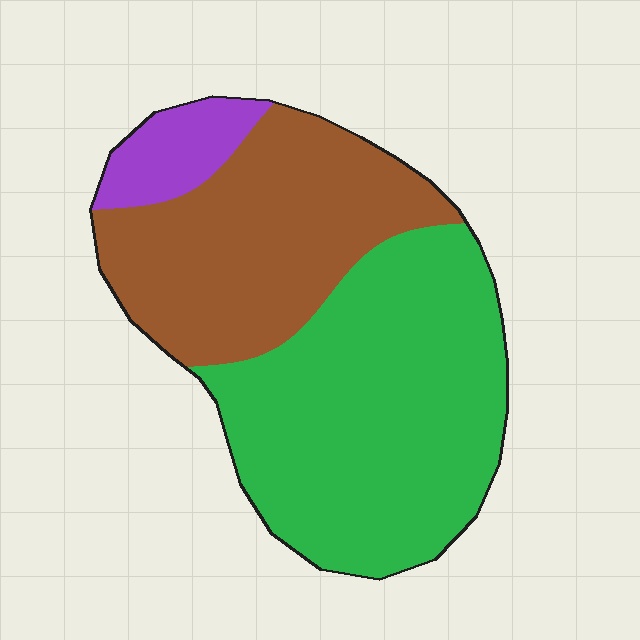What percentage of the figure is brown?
Brown covers about 40% of the figure.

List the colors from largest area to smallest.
From largest to smallest: green, brown, purple.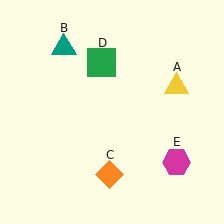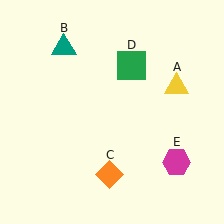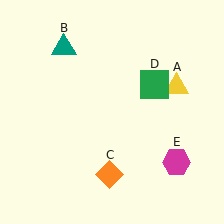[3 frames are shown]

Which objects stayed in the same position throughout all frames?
Yellow triangle (object A) and teal triangle (object B) and orange diamond (object C) and magenta hexagon (object E) remained stationary.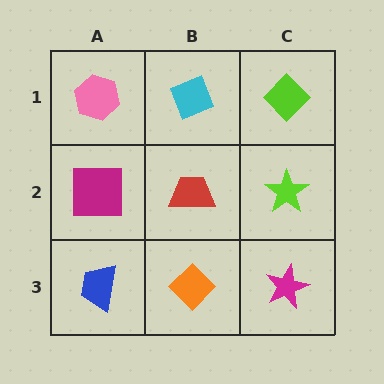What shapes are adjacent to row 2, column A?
A pink hexagon (row 1, column A), a blue trapezoid (row 3, column A), a red trapezoid (row 2, column B).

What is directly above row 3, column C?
A lime star.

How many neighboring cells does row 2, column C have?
3.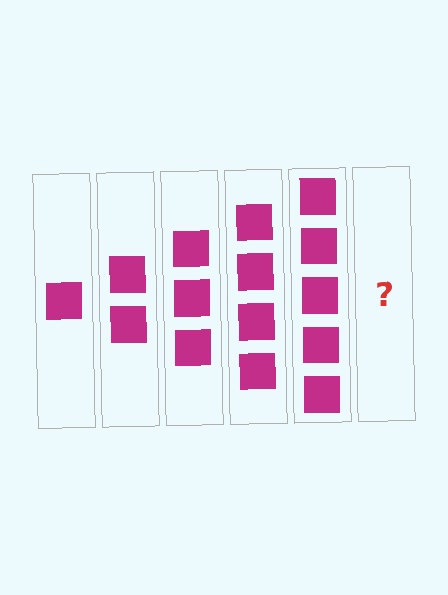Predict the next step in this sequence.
The next step is 6 squares.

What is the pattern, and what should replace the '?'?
The pattern is that each step adds one more square. The '?' should be 6 squares.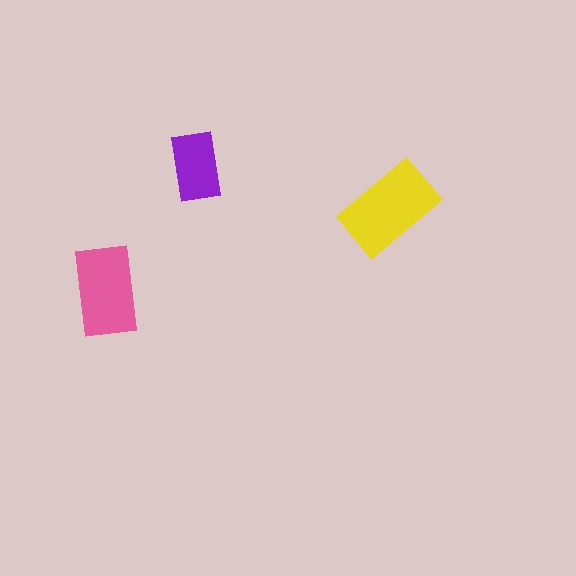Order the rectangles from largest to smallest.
the yellow one, the pink one, the purple one.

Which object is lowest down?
The pink rectangle is bottommost.